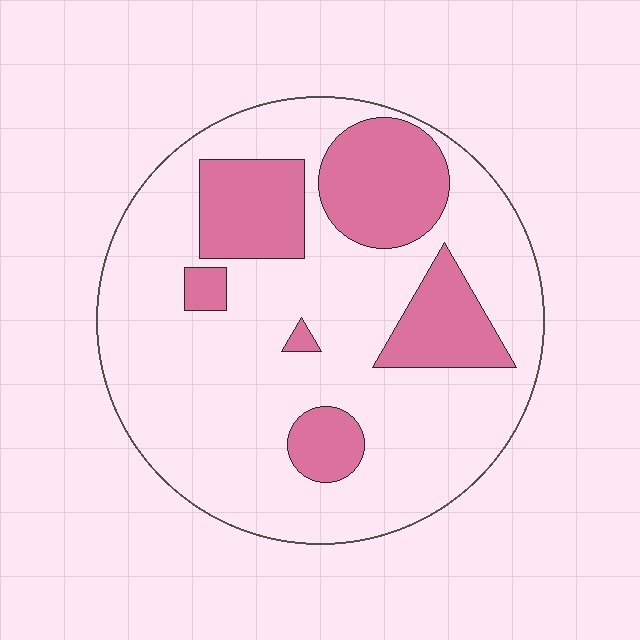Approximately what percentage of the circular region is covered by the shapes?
Approximately 25%.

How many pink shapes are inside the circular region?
6.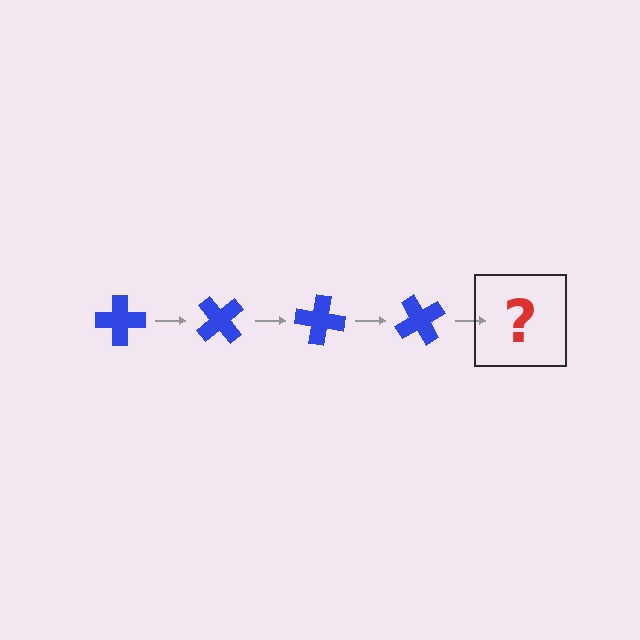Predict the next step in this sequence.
The next step is a blue cross rotated 200 degrees.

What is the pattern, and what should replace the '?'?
The pattern is that the cross rotates 50 degrees each step. The '?' should be a blue cross rotated 200 degrees.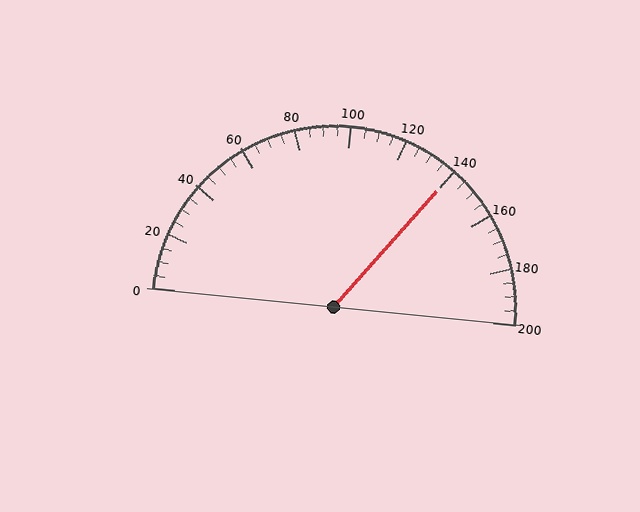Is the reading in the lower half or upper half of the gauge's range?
The reading is in the upper half of the range (0 to 200).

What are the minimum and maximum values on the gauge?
The gauge ranges from 0 to 200.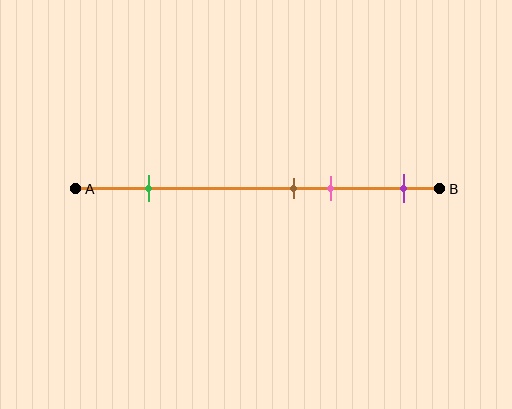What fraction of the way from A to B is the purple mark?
The purple mark is approximately 90% (0.9) of the way from A to B.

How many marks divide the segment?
There are 4 marks dividing the segment.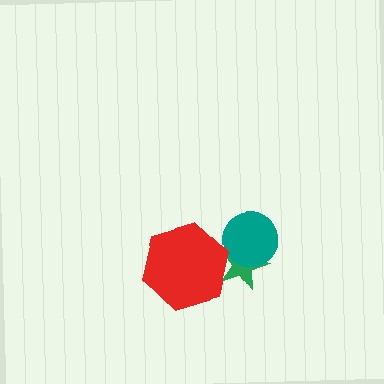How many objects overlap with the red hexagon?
1 object overlaps with the red hexagon.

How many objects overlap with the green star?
2 objects overlap with the green star.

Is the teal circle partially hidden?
No, no other shape covers it.